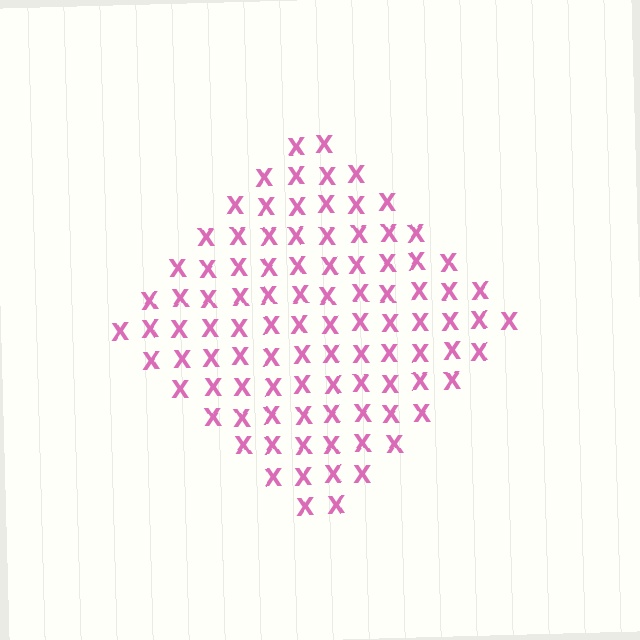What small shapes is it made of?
It is made of small letter X's.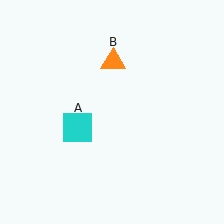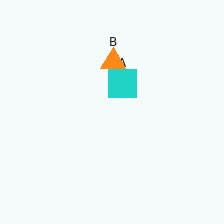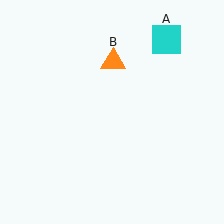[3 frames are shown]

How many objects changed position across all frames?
1 object changed position: cyan square (object A).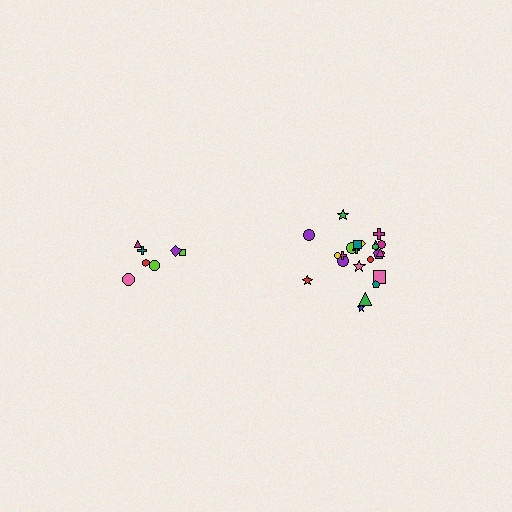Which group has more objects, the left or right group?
The right group.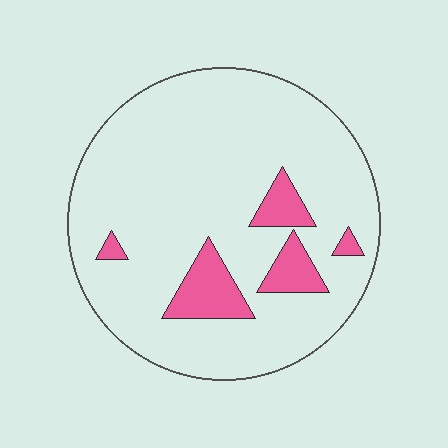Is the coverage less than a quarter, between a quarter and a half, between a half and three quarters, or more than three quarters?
Less than a quarter.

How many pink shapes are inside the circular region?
5.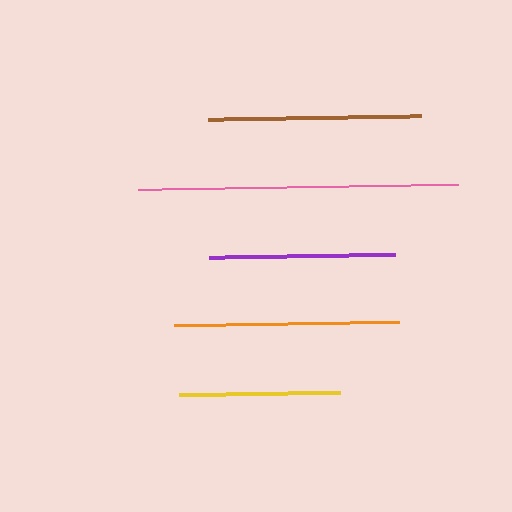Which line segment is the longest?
The pink line is the longest at approximately 320 pixels.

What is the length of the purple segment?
The purple segment is approximately 186 pixels long.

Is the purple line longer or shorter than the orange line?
The orange line is longer than the purple line.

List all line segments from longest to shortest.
From longest to shortest: pink, orange, brown, purple, yellow.